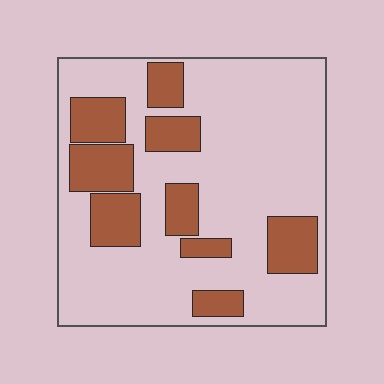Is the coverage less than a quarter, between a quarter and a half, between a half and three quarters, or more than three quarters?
Between a quarter and a half.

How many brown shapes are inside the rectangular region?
9.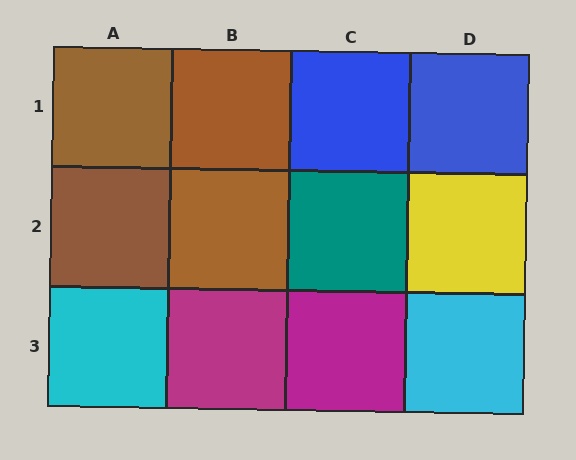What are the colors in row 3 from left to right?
Cyan, magenta, magenta, cyan.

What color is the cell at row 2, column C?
Teal.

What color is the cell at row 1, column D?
Blue.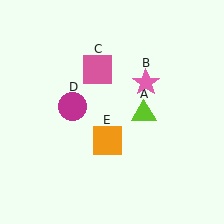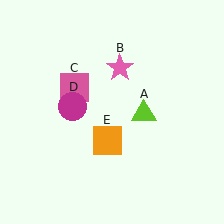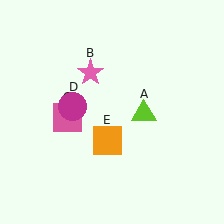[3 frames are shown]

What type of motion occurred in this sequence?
The pink star (object B), pink square (object C) rotated counterclockwise around the center of the scene.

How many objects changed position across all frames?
2 objects changed position: pink star (object B), pink square (object C).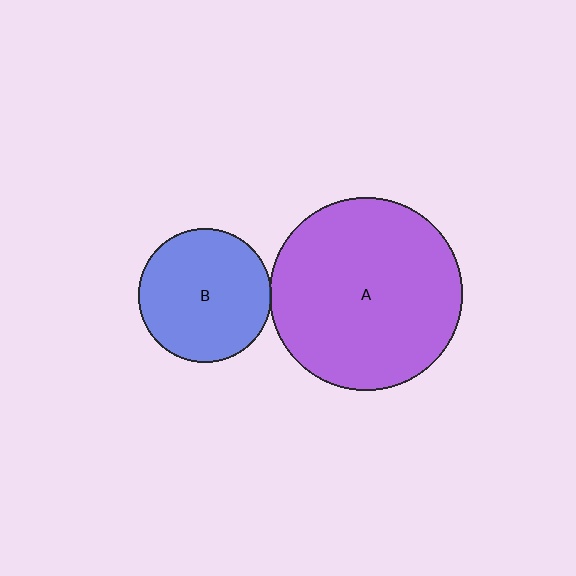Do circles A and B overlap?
Yes.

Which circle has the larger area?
Circle A (purple).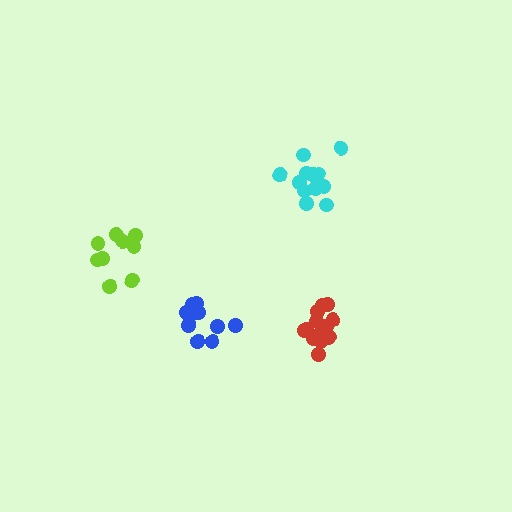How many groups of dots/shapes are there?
There are 4 groups.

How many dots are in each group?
Group 1: 13 dots, Group 2: 12 dots, Group 3: 9 dots, Group 4: 12 dots (46 total).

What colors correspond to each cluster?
The clusters are colored: red, cyan, lime, blue.